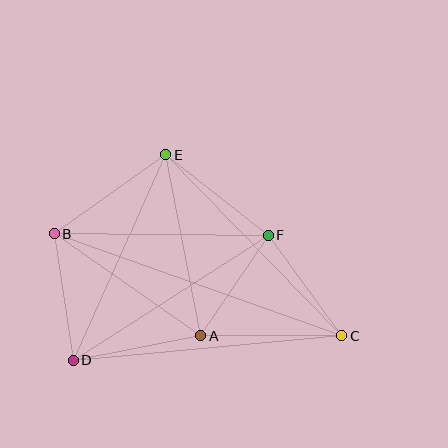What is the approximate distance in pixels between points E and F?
The distance between E and F is approximately 131 pixels.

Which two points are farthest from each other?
Points B and C are farthest from each other.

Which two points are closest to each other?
Points A and F are closest to each other.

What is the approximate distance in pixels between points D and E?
The distance between D and E is approximately 226 pixels.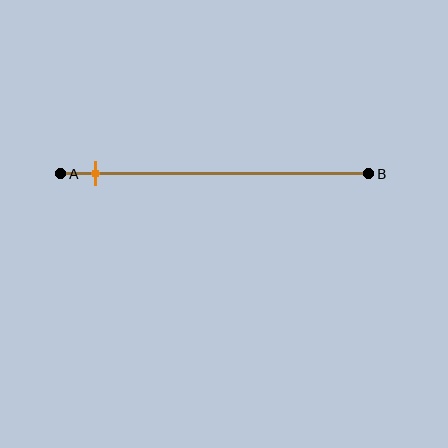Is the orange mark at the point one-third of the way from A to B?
No, the mark is at about 10% from A, not at the 33% one-third point.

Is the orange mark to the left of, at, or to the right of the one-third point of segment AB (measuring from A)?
The orange mark is to the left of the one-third point of segment AB.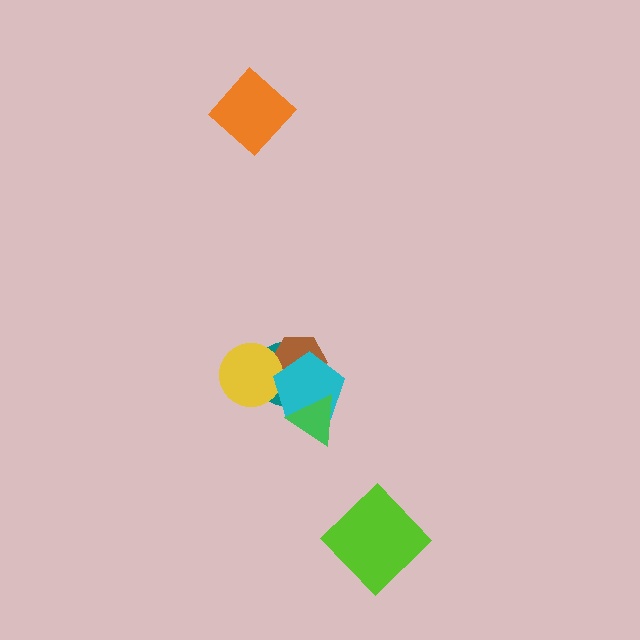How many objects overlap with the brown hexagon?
3 objects overlap with the brown hexagon.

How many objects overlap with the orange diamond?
0 objects overlap with the orange diamond.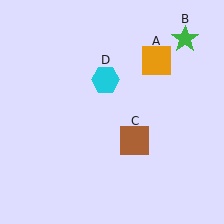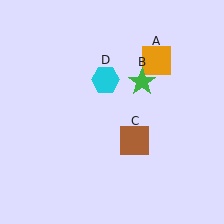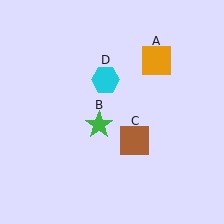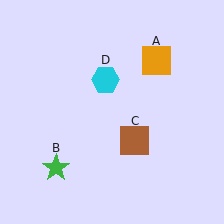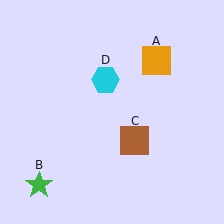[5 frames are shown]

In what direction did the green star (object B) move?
The green star (object B) moved down and to the left.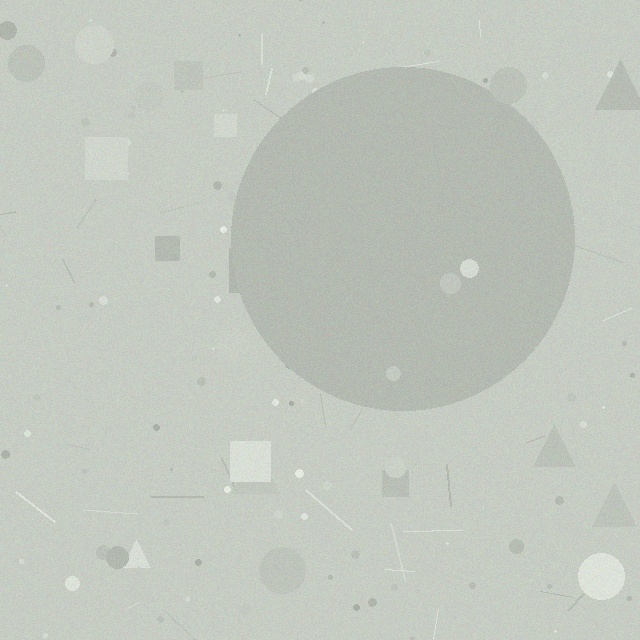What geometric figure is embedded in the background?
A circle is embedded in the background.